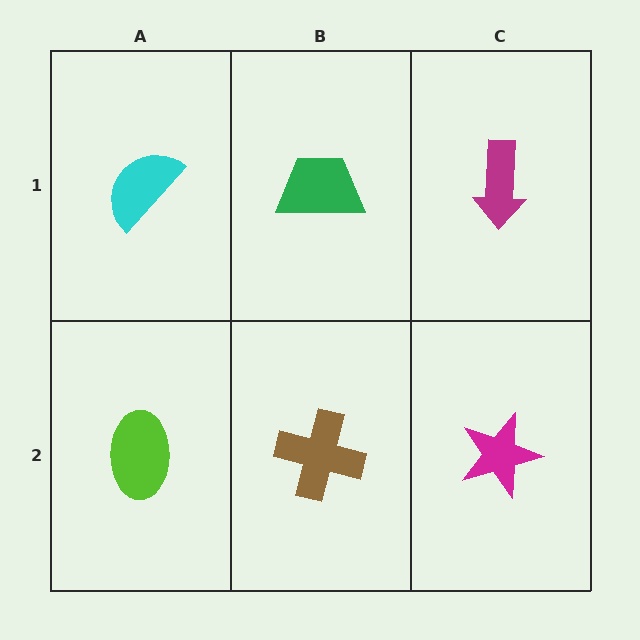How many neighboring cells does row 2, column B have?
3.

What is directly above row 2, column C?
A magenta arrow.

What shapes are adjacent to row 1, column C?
A magenta star (row 2, column C), a green trapezoid (row 1, column B).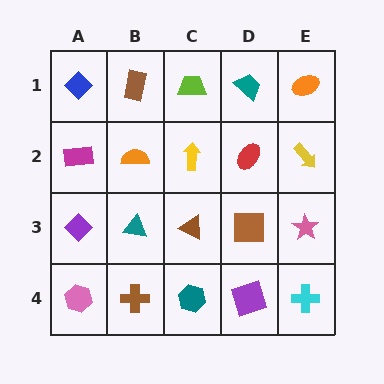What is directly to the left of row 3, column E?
A brown square.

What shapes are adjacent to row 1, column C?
A yellow arrow (row 2, column C), a brown rectangle (row 1, column B), a teal trapezoid (row 1, column D).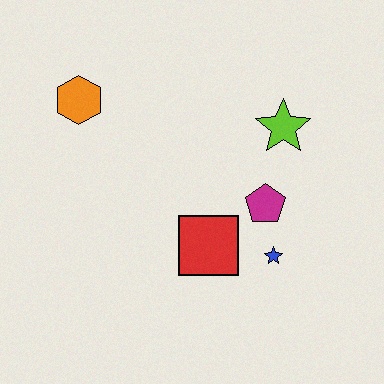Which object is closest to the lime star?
The magenta pentagon is closest to the lime star.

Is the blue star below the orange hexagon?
Yes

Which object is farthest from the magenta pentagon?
The orange hexagon is farthest from the magenta pentagon.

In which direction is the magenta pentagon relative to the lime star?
The magenta pentagon is below the lime star.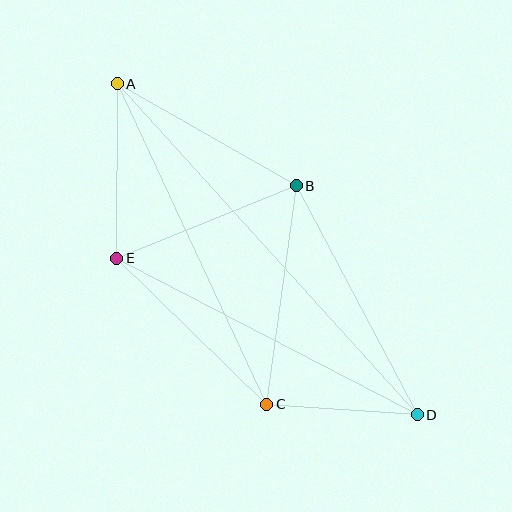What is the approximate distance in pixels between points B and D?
The distance between B and D is approximately 259 pixels.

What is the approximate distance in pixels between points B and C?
The distance between B and C is approximately 221 pixels.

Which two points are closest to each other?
Points C and D are closest to each other.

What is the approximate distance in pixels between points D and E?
The distance between D and E is approximately 338 pixels.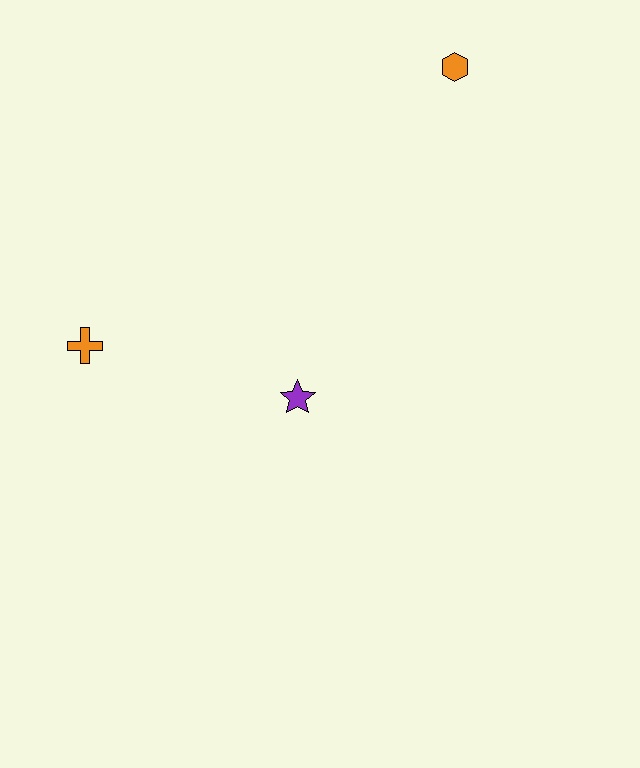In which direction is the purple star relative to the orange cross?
The purple star is to the right of the orange cross.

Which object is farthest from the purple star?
The orange hexagon is farthest from the purple star.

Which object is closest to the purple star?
The orange cross is closest to the purple star.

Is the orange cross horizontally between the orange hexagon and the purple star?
No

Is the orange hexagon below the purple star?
No